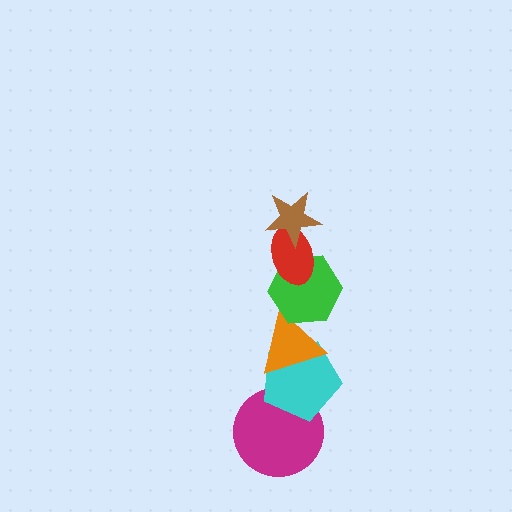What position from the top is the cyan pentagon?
The cyan pentagon is 5th from the top.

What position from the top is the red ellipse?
The red ellipse is 2nd from the top.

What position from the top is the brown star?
The brown star is 1st from the top.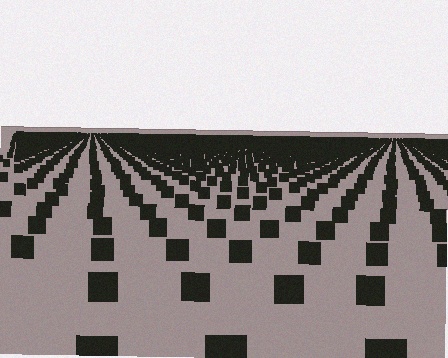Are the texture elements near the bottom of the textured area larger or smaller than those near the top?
Larger. Near the bottom, elements are closer to the viewer and appear at a bigger on-screen size.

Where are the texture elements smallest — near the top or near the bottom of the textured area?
Near the top.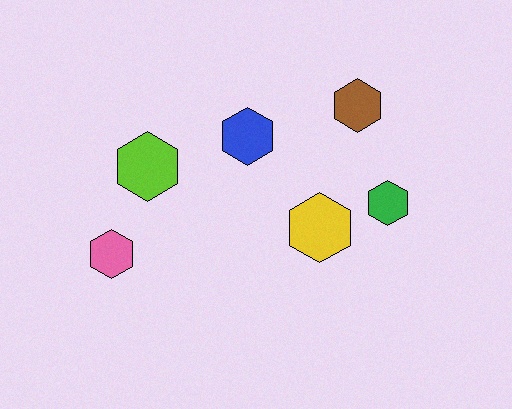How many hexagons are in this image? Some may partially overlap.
There are 6 hexagons.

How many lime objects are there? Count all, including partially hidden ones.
There is 1 lime object.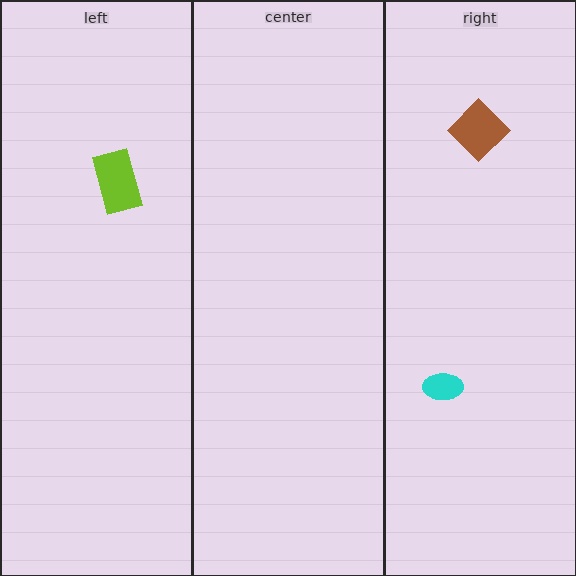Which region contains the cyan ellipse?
The right region.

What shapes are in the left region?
The lime rectangle.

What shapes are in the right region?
The cyan ellipse, the brown diamond.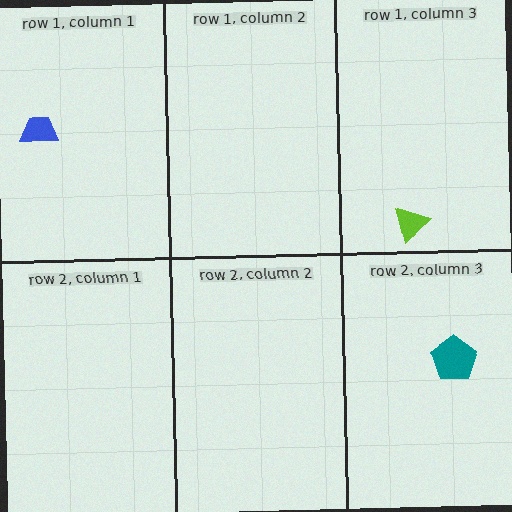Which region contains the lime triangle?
The row 1, column 3 region.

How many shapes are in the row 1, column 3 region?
1.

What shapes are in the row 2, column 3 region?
The teal pentagon.